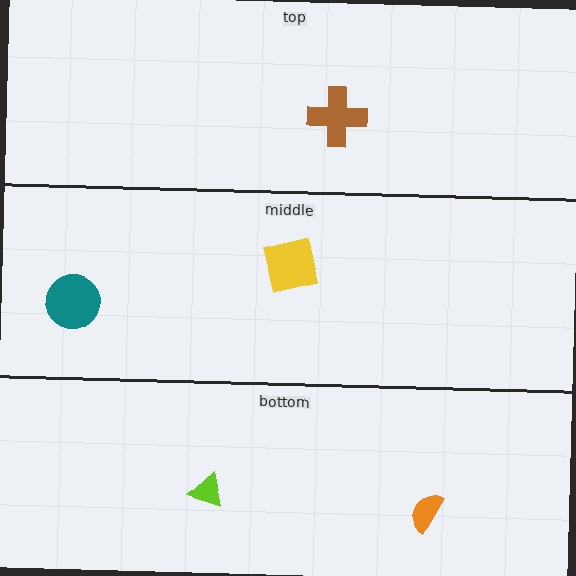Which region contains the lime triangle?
The bottom region.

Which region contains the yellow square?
The middle region.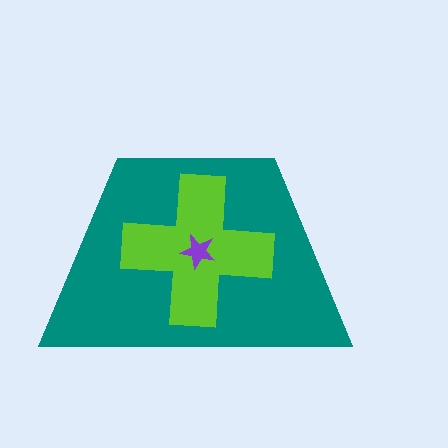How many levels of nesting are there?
3.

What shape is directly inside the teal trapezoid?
The lime cross.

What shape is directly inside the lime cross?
The purple star.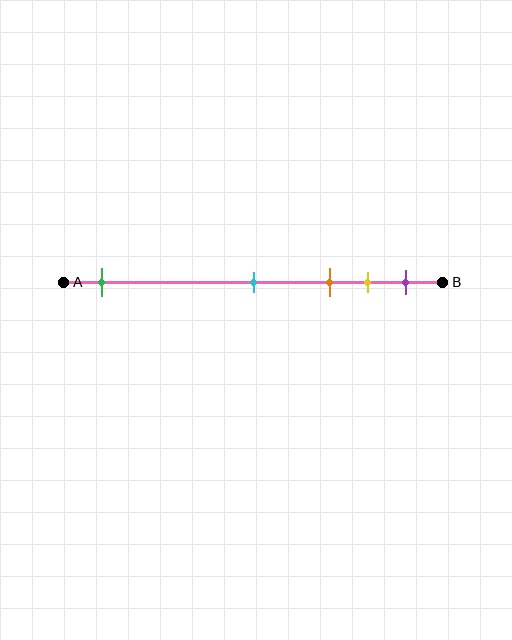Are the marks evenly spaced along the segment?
No, the marks are not evenly spaced.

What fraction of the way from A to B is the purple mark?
The purple mark is approximately 90% (0.9) of the way from A to B.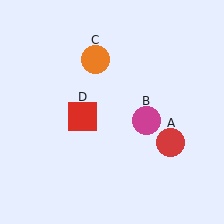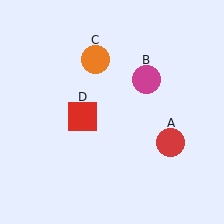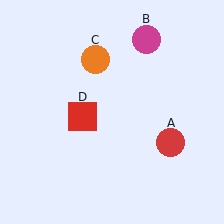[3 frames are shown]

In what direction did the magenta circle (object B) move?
The magenta circle (object B) moved up.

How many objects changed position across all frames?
1 object changed position: magenta circle (object B).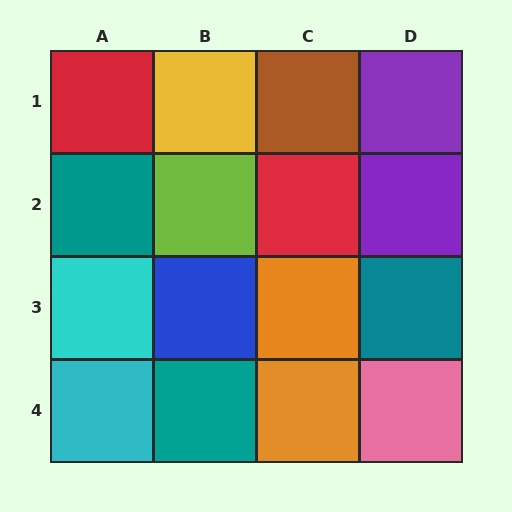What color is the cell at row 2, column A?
Teal.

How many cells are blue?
1 cell is blue.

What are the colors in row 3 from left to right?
Cyan, blue, orange, teal.